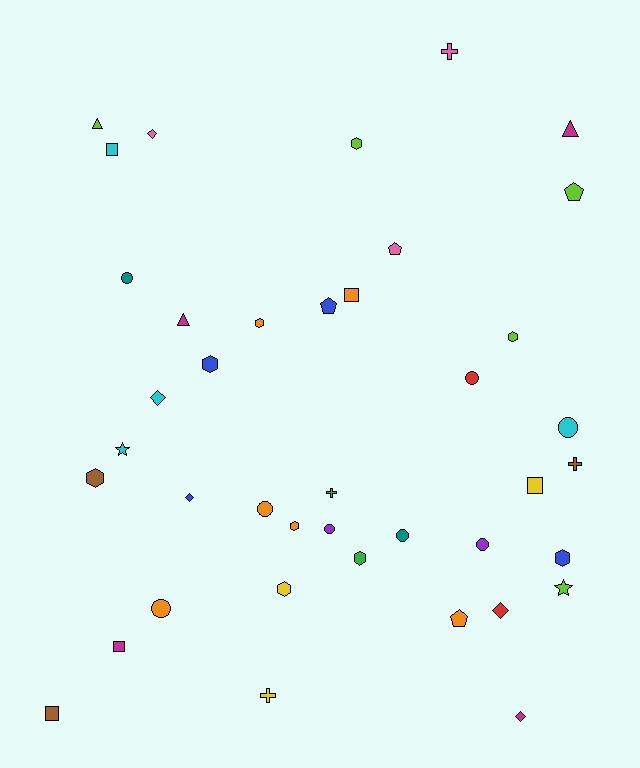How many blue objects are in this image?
There are 4 blue objects.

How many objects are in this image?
There are 40 objects.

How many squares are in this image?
There are 5 squares.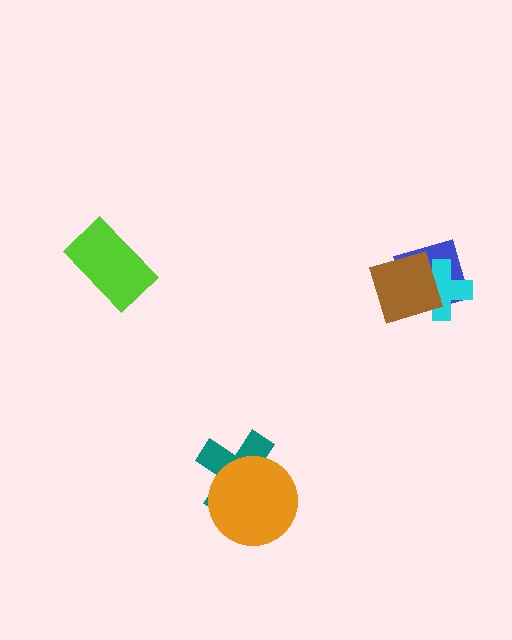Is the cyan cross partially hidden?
Yes, it is partially covered by another shape.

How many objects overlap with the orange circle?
1 object overlaps with the orange circle.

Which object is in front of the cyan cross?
The brown square is in front of the cyan cross.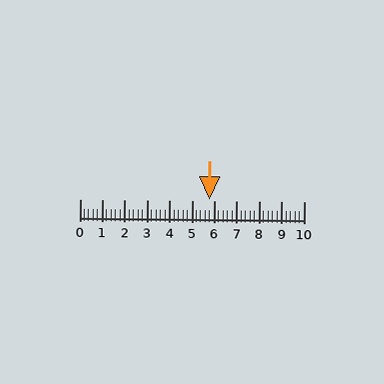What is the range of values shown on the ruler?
The ruler shows values from 0 to 10.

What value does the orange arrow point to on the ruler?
The orange arrow points to approximately 5.8.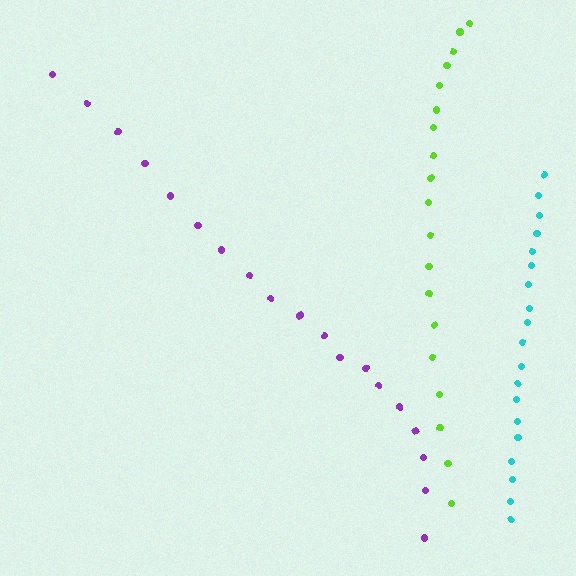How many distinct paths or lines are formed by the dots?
There are 3 distinct paths.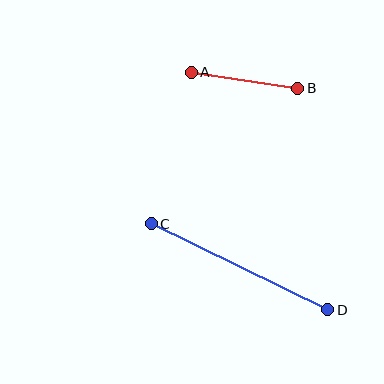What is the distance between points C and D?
The distance is approximately 197 pixels.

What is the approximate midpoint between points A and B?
The midpoint is at approximately (244, 80) pixels.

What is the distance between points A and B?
The distance is approximately 108 pixels.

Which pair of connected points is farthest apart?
Points C and D are farthest apart.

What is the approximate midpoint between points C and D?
The midpoint is at approximately (239, 267) pixels.